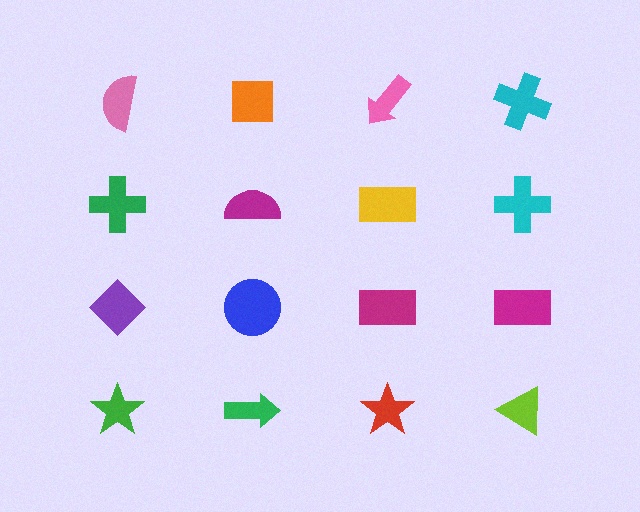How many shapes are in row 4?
4 shapes.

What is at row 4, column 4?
A lime triangle.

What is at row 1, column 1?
A pink semicircle.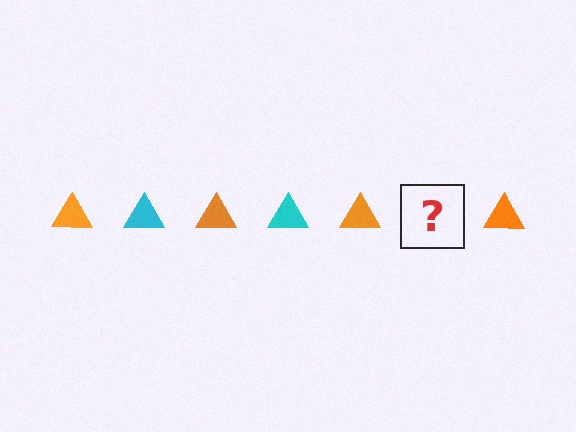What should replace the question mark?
The question mark should be replaced with a cyan triangle.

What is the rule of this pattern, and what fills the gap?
The rule is that the pattern cycles through orange, cyan triangles. The gap should be filled with a cyan triangle.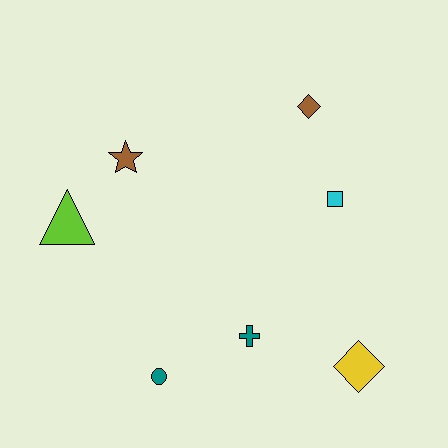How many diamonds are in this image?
There are 2 diamonds.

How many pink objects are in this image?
There are no pink objects.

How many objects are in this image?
There are 7 objects.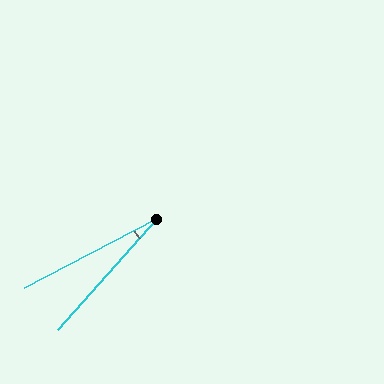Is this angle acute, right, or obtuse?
It is acute.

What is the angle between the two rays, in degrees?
Approximately 21 degrees.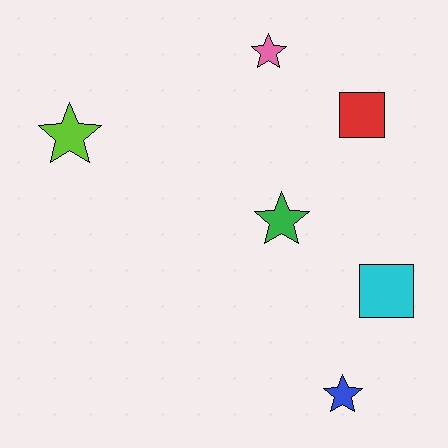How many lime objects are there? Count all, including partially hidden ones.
There is 1 lime object.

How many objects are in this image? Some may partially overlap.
There are 6 objects.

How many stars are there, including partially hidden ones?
There are 4 stars.